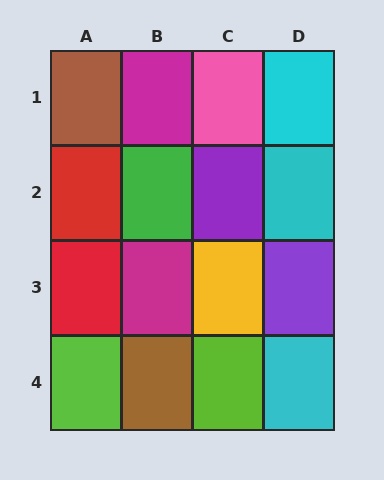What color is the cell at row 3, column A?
Red.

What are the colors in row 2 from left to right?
Red, green, purple, cyan.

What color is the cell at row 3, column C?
Yellow.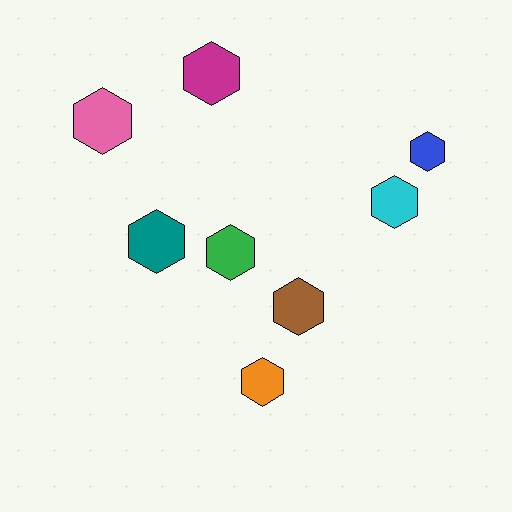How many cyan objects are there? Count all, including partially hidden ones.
There is 1 cyan object.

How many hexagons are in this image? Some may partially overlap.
There are 8 hexagons.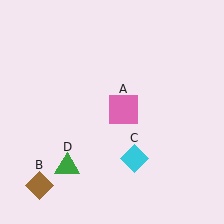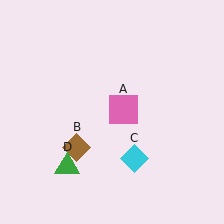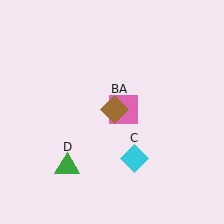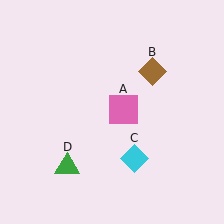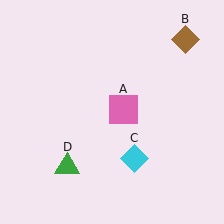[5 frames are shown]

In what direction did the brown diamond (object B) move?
The brown diamond (object B) moved up and to the right.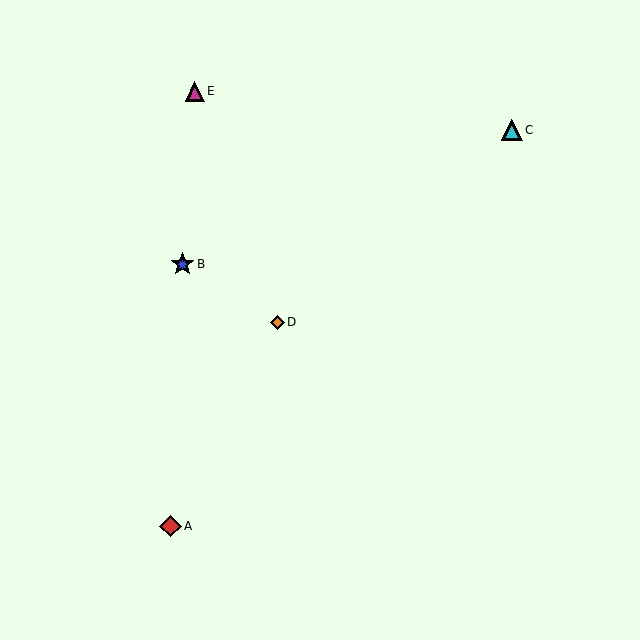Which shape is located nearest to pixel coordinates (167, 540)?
The red diamond (labeled A) at (170, 526) is nearest to that location.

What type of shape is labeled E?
Shape E is a magenta triangle.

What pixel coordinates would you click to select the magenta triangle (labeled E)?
Click at (195, 91) to select the magenta triangle E.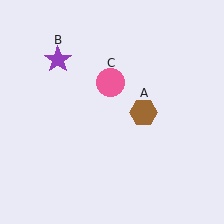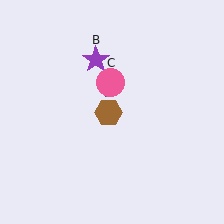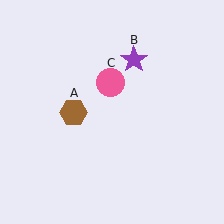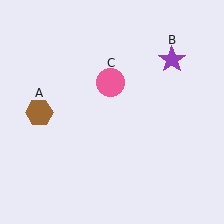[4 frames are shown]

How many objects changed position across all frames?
2 objects changed position: brown hexagon (object A), purple star (object B).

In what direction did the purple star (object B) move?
The purple star (object B) moved right.